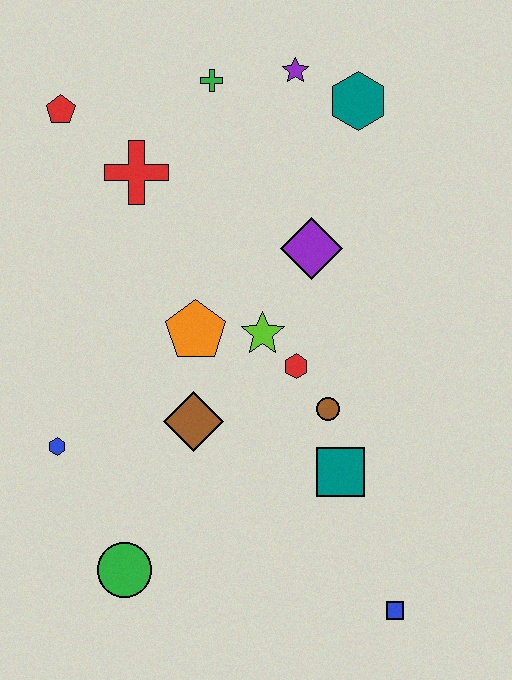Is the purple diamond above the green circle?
Yes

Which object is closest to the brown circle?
The red hexagon is closest to the brown circle.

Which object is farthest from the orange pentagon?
The blue square is farthest from the orange pentagon.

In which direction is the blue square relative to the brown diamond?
The blue square is to the right of the brown diamond.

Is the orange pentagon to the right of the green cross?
No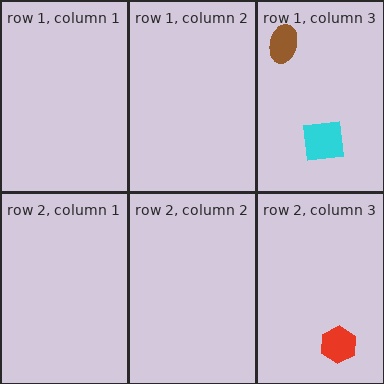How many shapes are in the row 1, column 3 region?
2.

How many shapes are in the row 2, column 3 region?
1.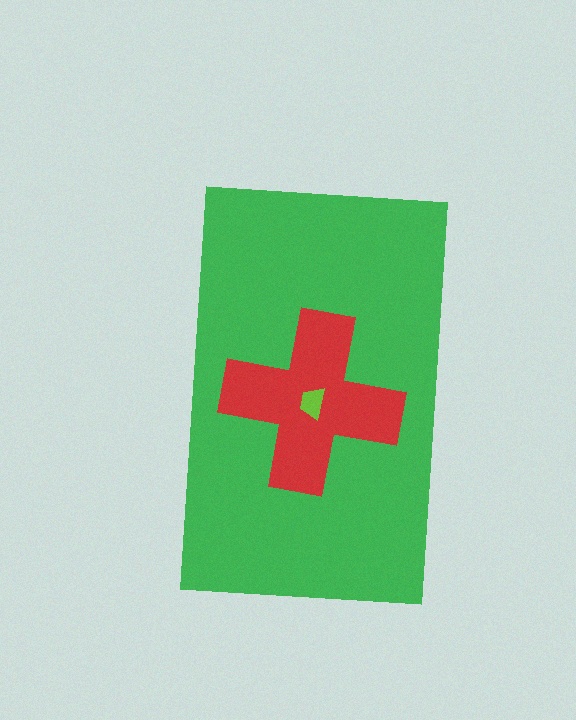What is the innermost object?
The lime trapezoid.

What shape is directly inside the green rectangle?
The red cross.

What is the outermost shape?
The green rectangle.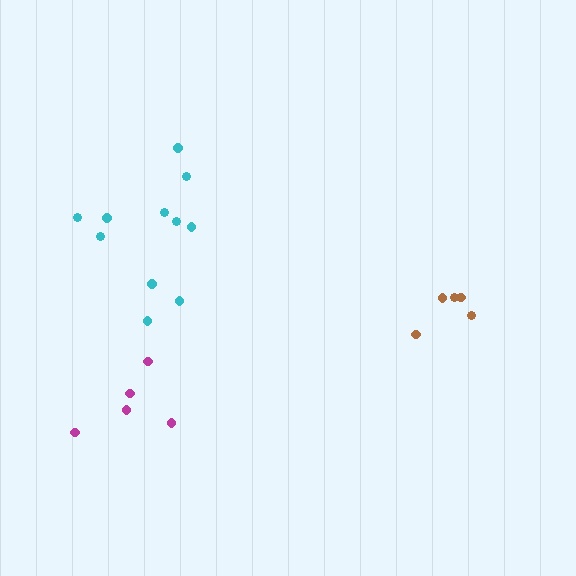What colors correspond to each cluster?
The clusters are colored: cyan, brown, magenta.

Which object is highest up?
The cyan cluster is topmost.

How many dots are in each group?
Group 1: 11 dots, Group 2: 5 dots, Group 3: 5 dots (21 total).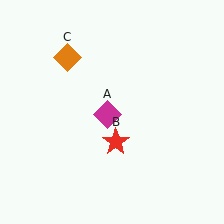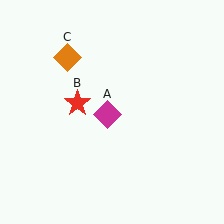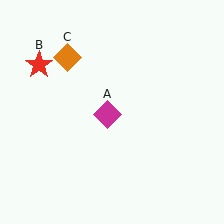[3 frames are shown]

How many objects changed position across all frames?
1 object changed position: red star (object B).